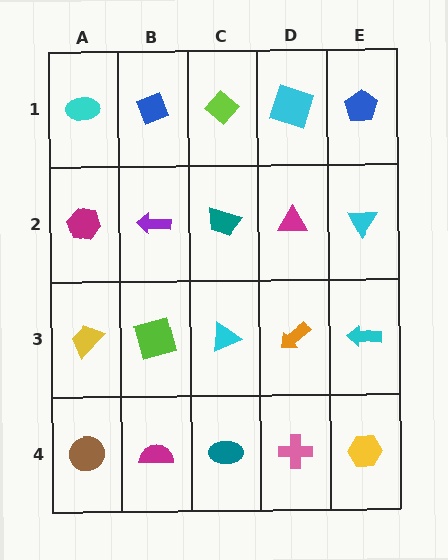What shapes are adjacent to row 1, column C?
A teal trapezoid (row 2, column C), a blue diamond (row 1, column B), a cyan square (row 1, column D).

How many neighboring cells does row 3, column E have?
3.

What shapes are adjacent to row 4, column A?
A yellow trapezoid (row 3, column A), a magenta semicircle (row 4, column B).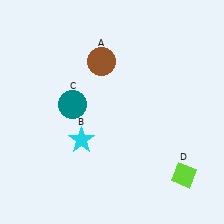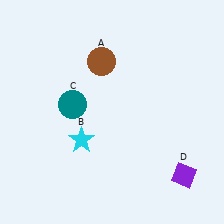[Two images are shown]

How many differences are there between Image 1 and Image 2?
There is 1 difference between the two images.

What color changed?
The diamond (D) changed from lime in Image 1 to purple in Image 2.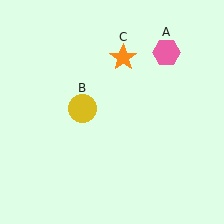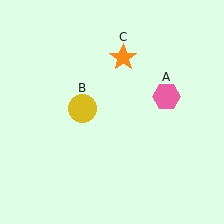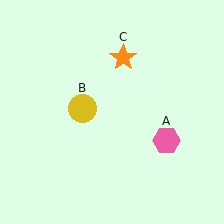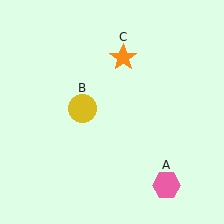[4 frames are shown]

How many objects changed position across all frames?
1 object changed position: pink hexagon (object A).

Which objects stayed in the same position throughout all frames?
Yellow circle (object B) and orange star (object C) remained stationary.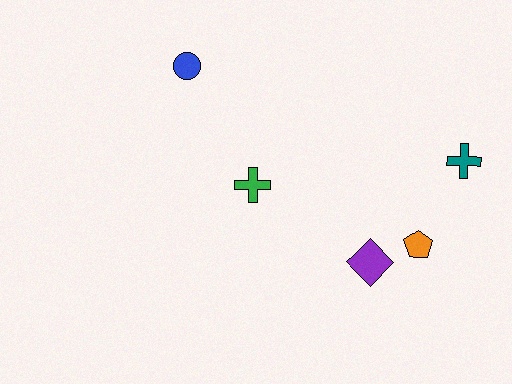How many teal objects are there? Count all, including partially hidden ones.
There is 1 teal object.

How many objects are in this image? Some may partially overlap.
There are 5 objects.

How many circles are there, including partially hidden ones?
There is 1 circle.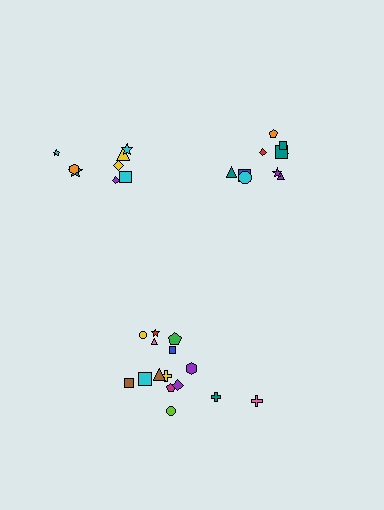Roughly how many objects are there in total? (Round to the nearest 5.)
Roughly 35 objects in total.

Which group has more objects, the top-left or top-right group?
The top-right group.